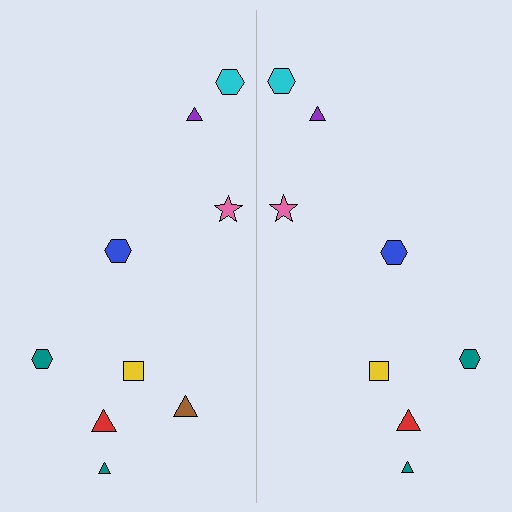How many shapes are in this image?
There are 17 shapes in this image.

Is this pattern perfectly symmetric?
No, the pattern is not perfectly symmetric. A brown triangle is missing from the right side.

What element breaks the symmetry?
A brown triangle is missing from the right side.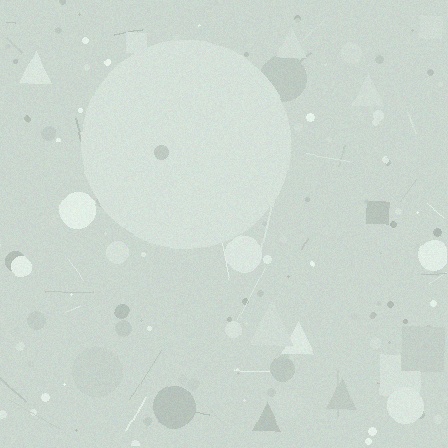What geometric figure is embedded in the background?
A circle is embedded in the background.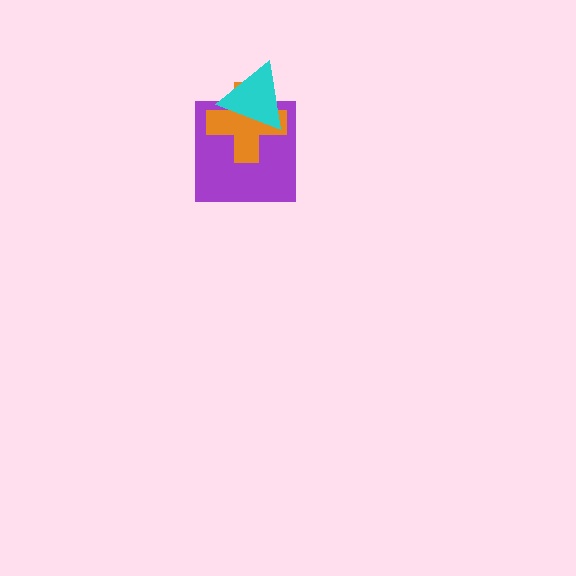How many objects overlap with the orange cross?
2 objects overlap with the orange cross.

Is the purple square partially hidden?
Yes, it is partially covered by another shape.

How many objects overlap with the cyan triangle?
2 objects overlap with the cyan triangle.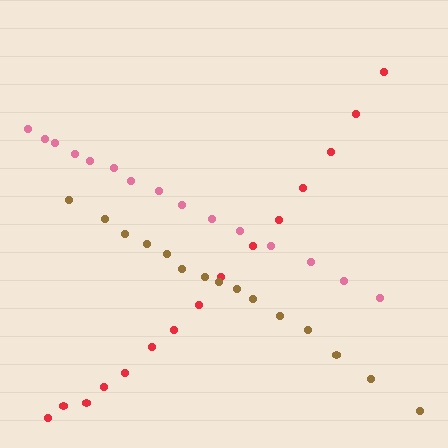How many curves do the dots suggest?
There are 3 distinct paths.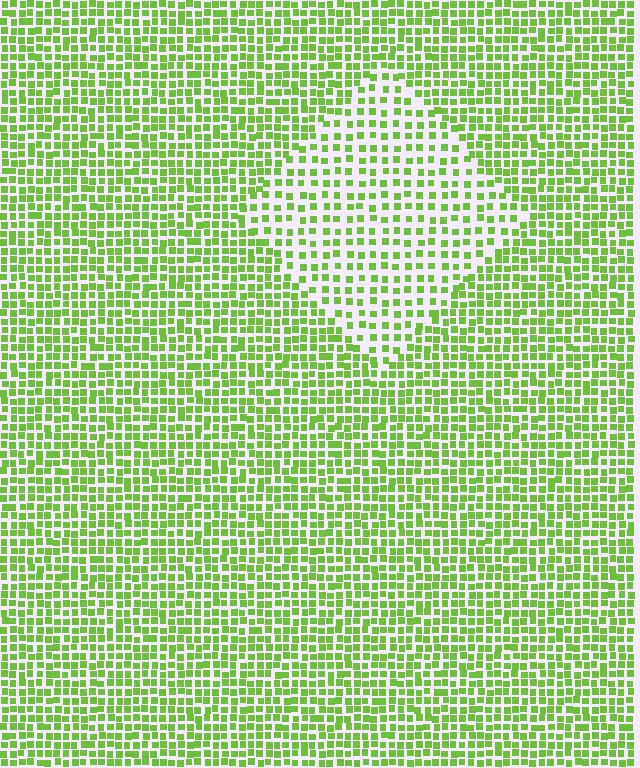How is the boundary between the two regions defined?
The boundary is defined by a change in element density (approximately 1.8x ratio). All elements are the same color, size, and shape.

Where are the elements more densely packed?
The elements are more densely packed outside the diamond boundary.